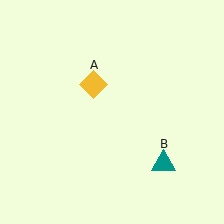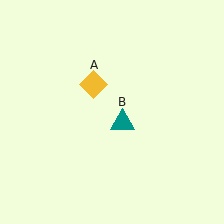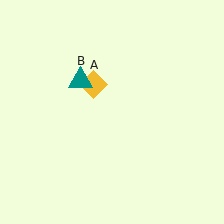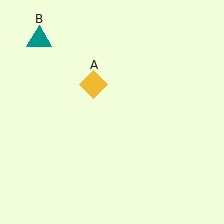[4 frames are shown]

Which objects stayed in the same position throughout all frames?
Yellow diamond (object A) remained stationary.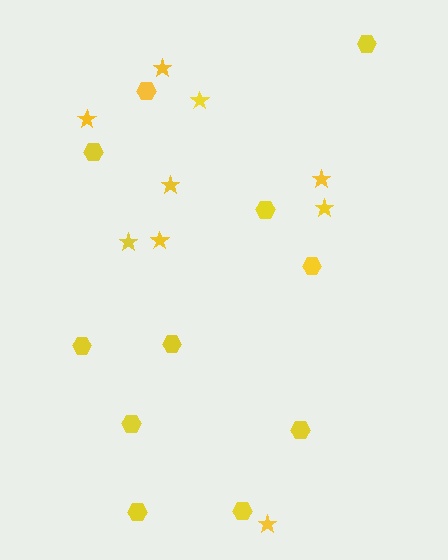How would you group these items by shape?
There are 2 groups: one group of stars (9) and one group of hexagons (11).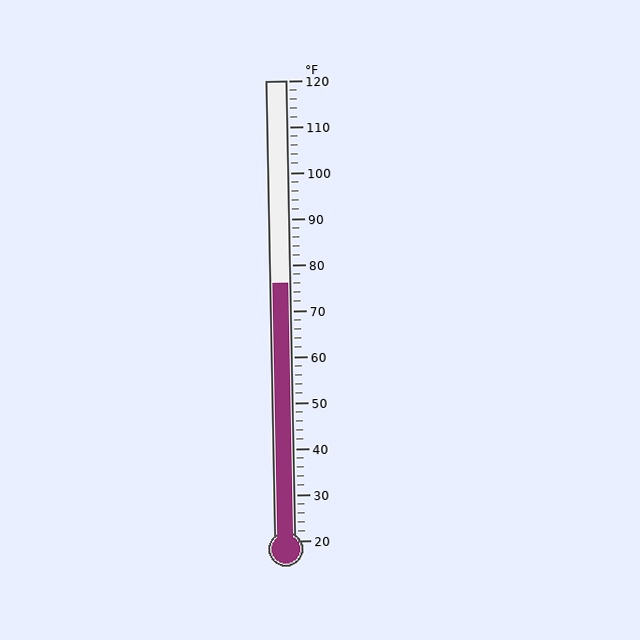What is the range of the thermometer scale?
The thermometer scale ranges from 20°F to 120°F.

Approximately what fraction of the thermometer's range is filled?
The thermometer is filled to approximately 55% of its range.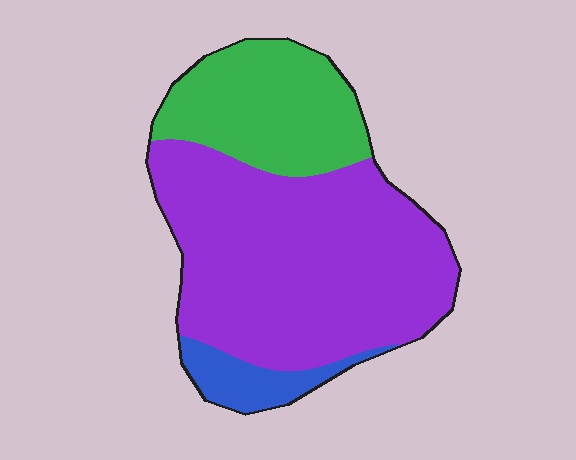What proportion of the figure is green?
Green covers roughly 25% of the figure.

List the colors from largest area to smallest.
From largest to smallest: purple, green, blue.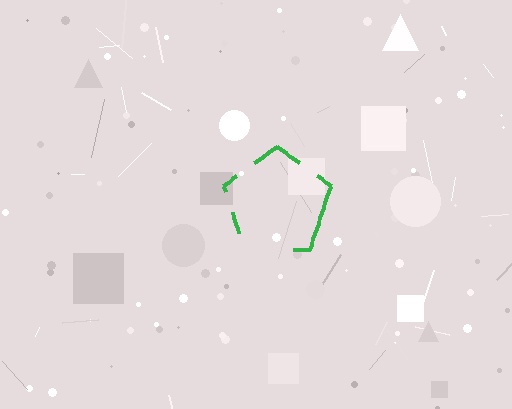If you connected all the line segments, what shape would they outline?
They would outline a pentagon.